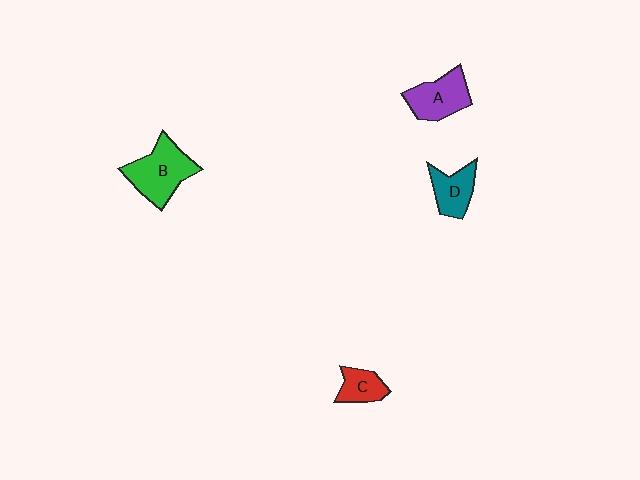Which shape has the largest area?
Shape B (green).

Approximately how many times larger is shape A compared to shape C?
Approximately 1.6 times.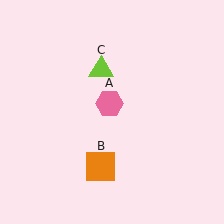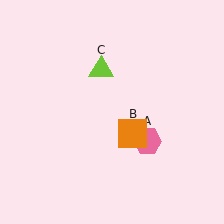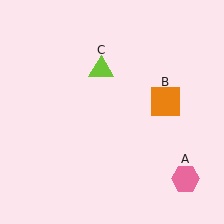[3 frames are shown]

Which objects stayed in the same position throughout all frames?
Lime triangle (object C) remained stationary.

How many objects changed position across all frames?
2 objects changed position: pink hexagon (object A), orange square (object B).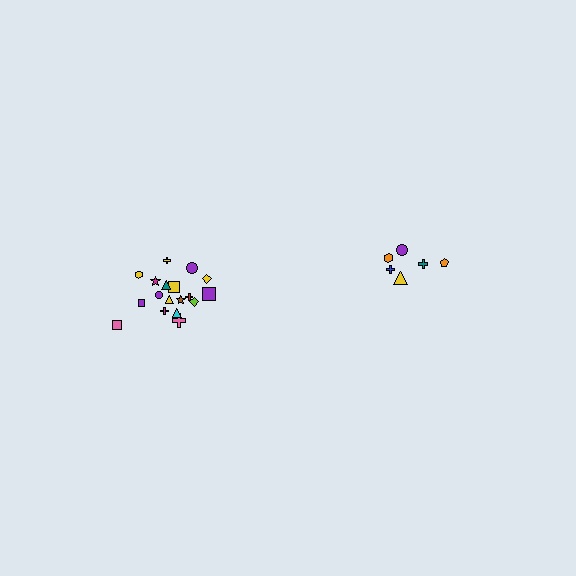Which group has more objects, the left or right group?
The left group.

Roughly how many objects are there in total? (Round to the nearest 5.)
Roughly 25 objects in total.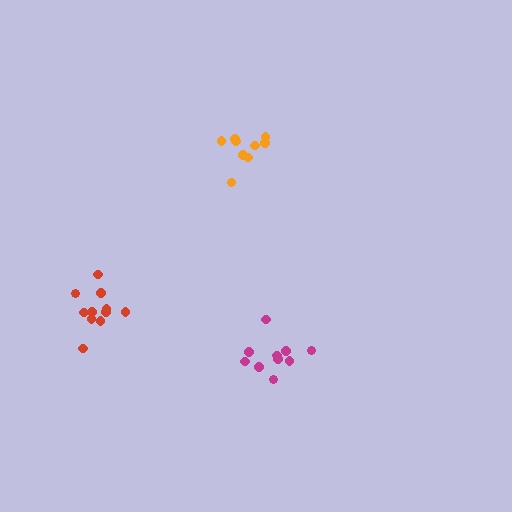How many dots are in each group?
Group 1: 10 dots, Group 2: 11 dots, Group 3: 9 dots (30 total).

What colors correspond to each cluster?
The clusters are colored: magenta, red, orange.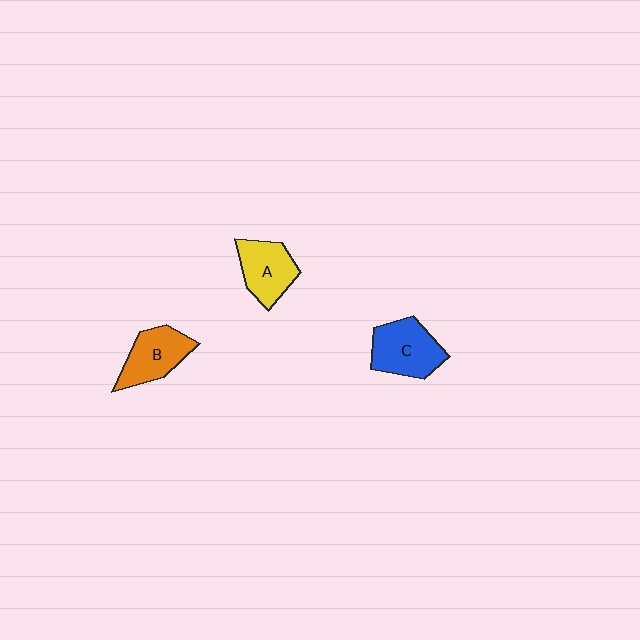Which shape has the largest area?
Shape C (blue).